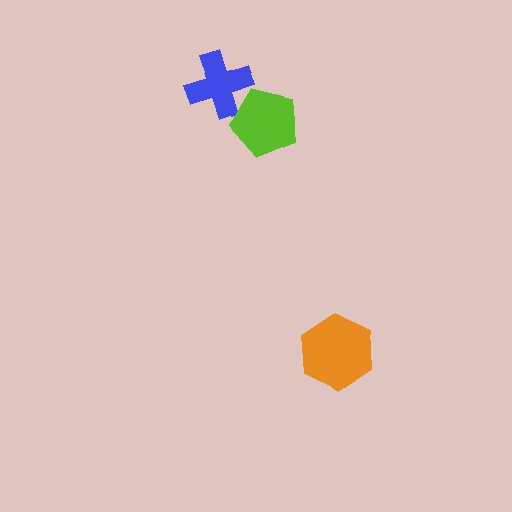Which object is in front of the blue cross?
The lime pentagon is in front of the blue cross.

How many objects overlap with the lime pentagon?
1 object overlaps with the lime pentagon.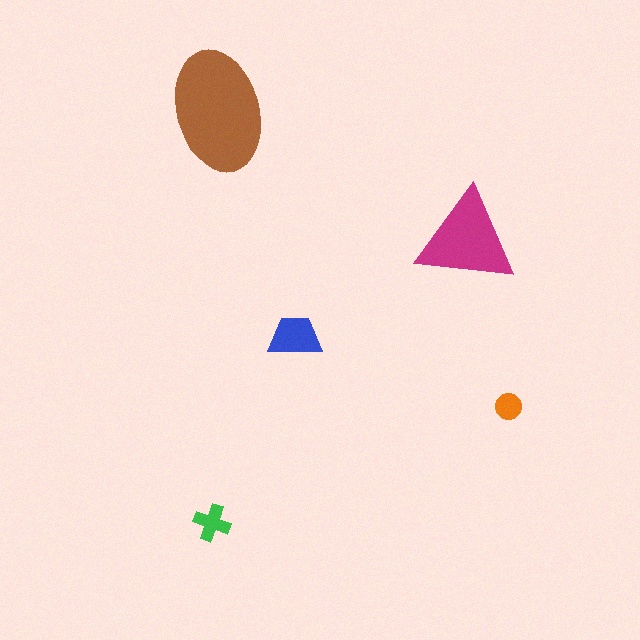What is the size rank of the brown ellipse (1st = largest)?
1st.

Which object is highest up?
The brown ellipse is topmost.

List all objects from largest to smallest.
The brown ellipse, the magenta triangle, the blue trapezoid, the green cross, the orange circle.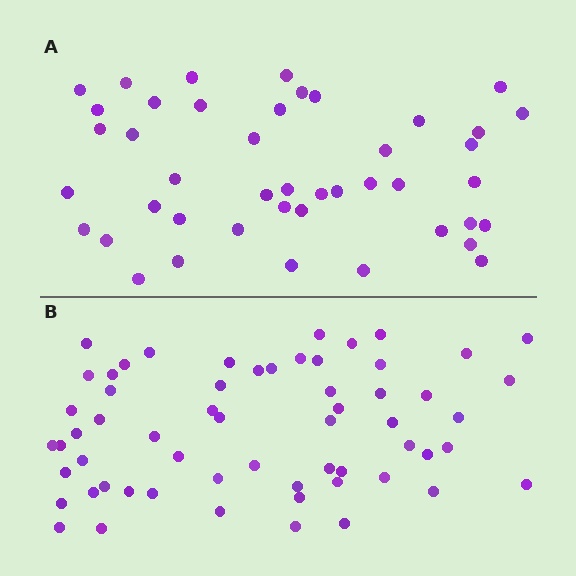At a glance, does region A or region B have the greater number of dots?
Region B (the bottom region) has more dots.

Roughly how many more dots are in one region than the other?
Region B has approximately 15 more dots than region A.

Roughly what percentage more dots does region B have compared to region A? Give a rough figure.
About 35% more.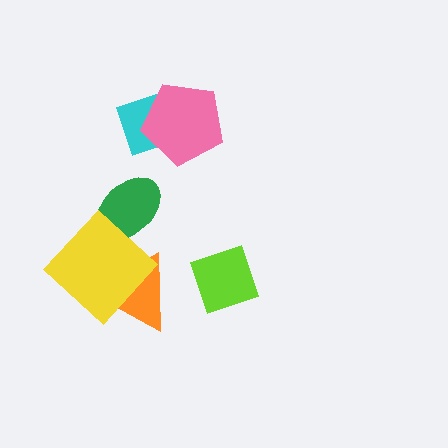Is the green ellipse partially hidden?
Yes, it is partially covered by another shape.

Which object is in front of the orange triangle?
The yellow diamond is in front of the orange triangle.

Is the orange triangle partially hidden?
Yes, it is partially covered by another shape.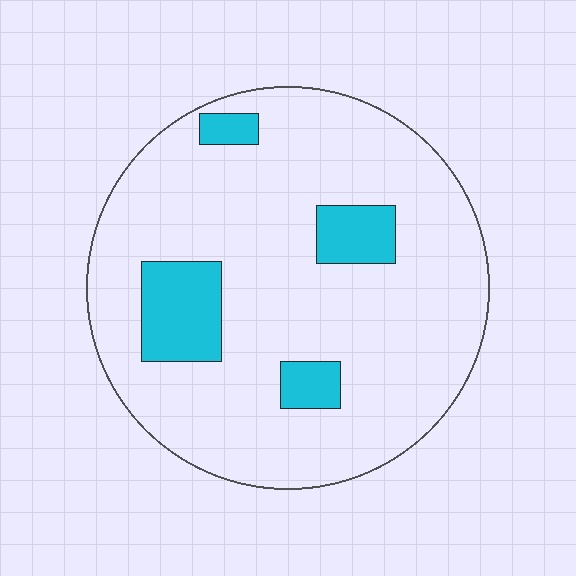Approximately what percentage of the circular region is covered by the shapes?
Approximately 15%.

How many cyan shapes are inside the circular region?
4.